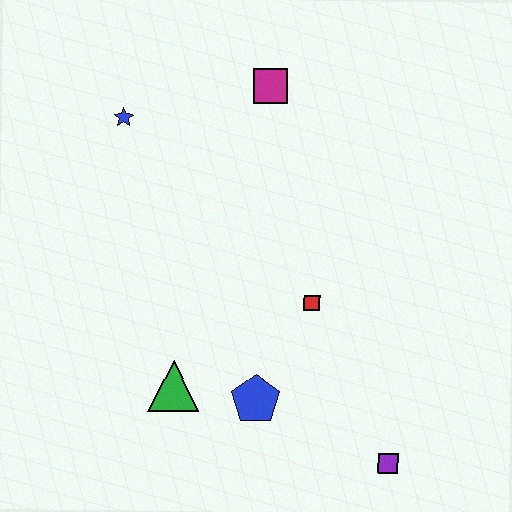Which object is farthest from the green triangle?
The magenta square is farthest from the green triangle.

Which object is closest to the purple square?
The blue pentagon is closest to the purple square.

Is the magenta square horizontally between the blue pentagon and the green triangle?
No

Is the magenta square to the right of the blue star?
Yes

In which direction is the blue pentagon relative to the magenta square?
The blue pentagon is below the magenta square.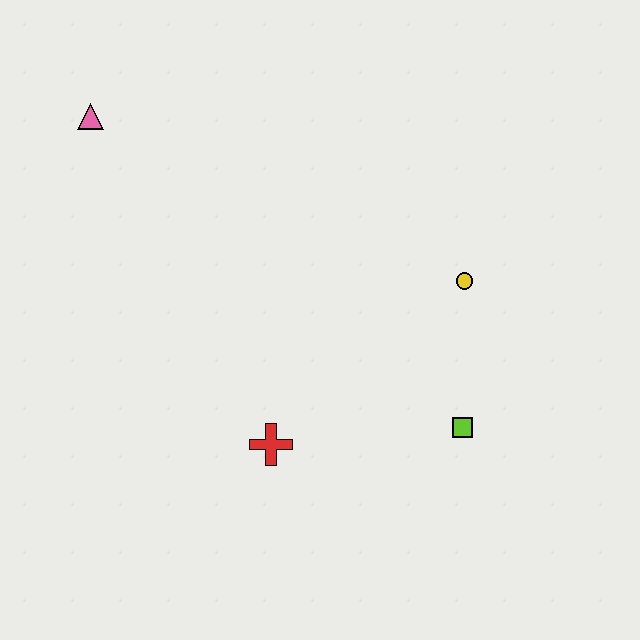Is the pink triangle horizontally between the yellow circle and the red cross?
No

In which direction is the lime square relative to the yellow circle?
The lime square is below the yellow circle.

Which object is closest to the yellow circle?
The lime square is closest to the yellow circle.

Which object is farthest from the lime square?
The pink triangle is farthest from the lime square.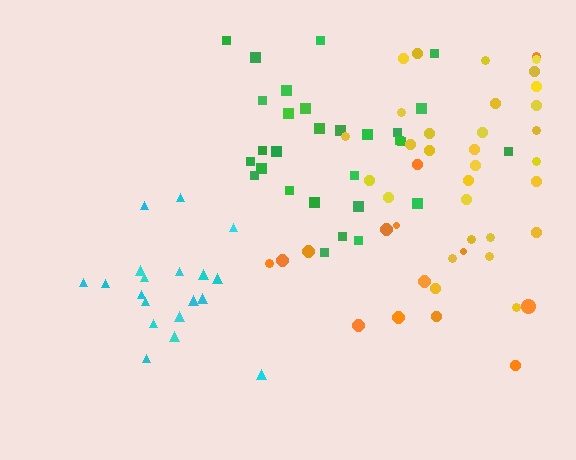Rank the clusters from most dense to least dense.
cyan, green, yellow, orange.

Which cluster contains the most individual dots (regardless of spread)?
Yellow (30).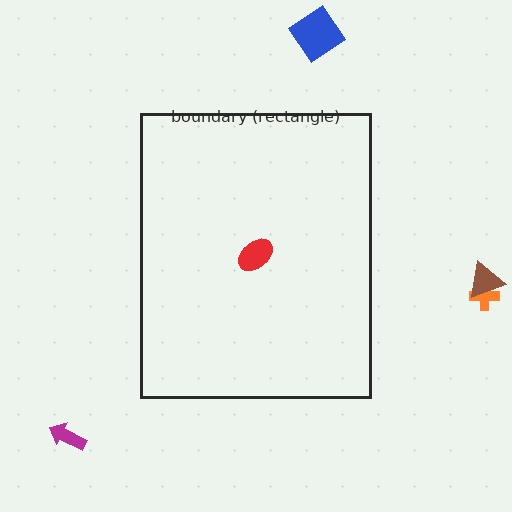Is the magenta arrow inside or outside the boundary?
Outside.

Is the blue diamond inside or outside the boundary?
Outside.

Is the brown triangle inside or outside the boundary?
Outside.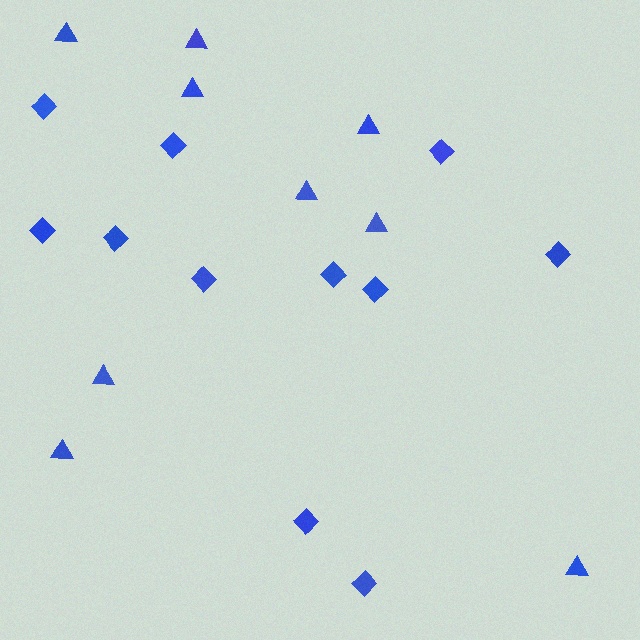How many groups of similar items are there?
There are 2 groups: one group of diamonds (11) and one group of triangles (9).